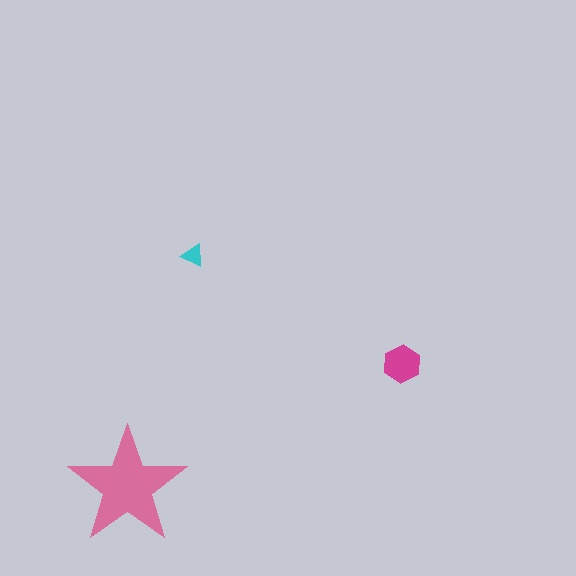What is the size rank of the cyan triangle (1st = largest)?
3rd.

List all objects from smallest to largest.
The cyan triangle, the magenta hexagon, the pink star.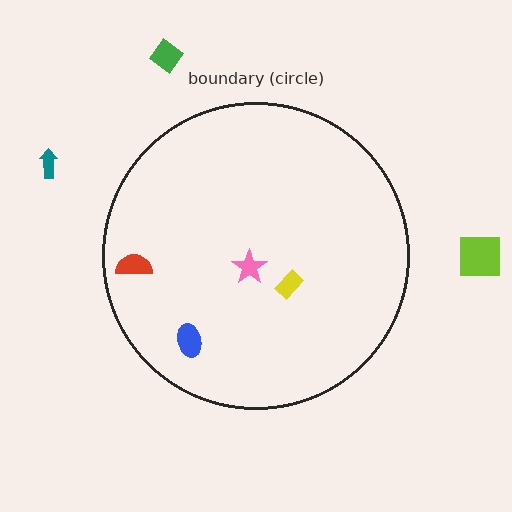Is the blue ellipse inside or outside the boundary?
Inside.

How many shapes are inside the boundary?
4 inside, 3 outside.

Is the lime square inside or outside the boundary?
Outside.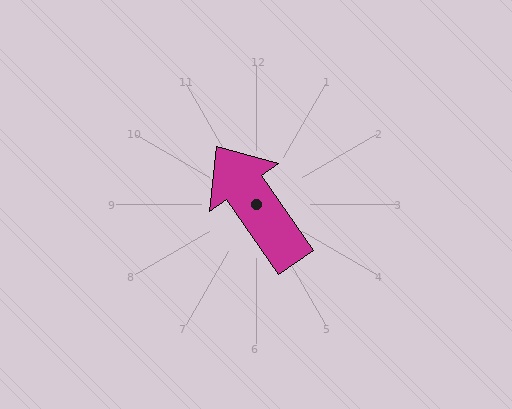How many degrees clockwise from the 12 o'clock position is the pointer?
Approximately 325 degrees.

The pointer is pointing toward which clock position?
Roughly 11 o'clock.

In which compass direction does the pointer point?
Northwest.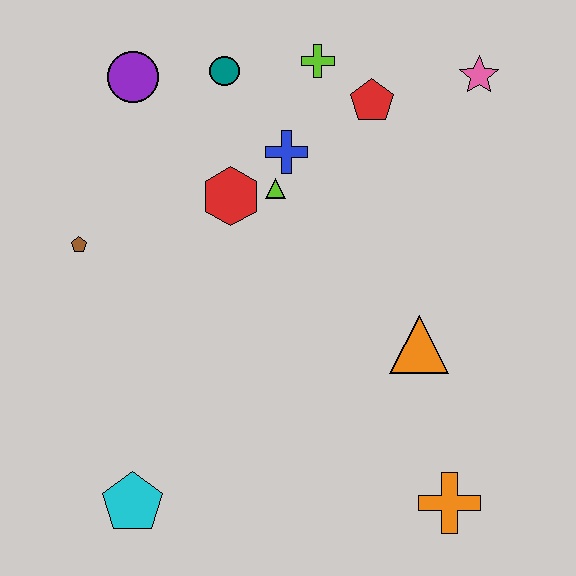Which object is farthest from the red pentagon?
The cyan pentagon is farthest from the red pentagon.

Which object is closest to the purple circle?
The teal circle is closest to the purple circle.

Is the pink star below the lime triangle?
No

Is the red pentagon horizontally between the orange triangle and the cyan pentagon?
Yes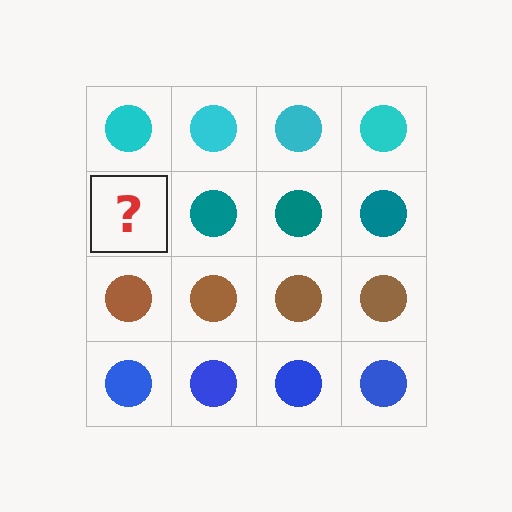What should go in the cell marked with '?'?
The missing cell should contain a teal circle.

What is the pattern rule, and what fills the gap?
The rule is that each row has a consistent color. The gap should be filled with a teal circle.